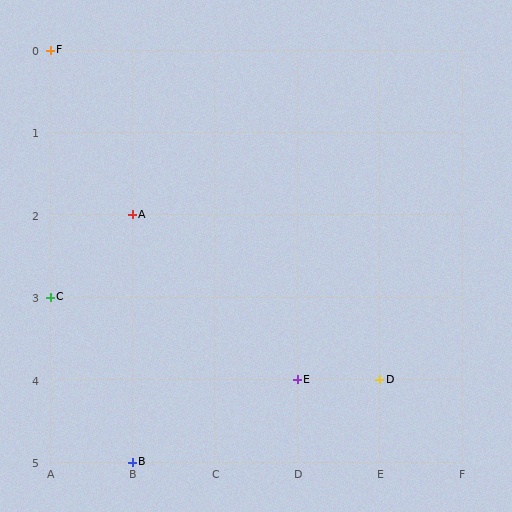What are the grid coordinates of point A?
Point A is at grid coordinates (B, 2).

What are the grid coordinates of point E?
Point E is at grid coordinates (D, 4).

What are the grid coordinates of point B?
Point B is at grid coordinates (B, 5).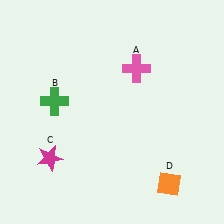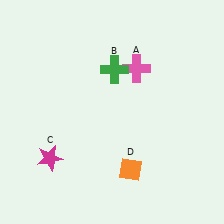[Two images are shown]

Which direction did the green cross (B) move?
The green cross (B) moved right.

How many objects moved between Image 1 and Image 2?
2 objects moved between the two images.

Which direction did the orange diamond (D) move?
The orange diamond (D) moved left.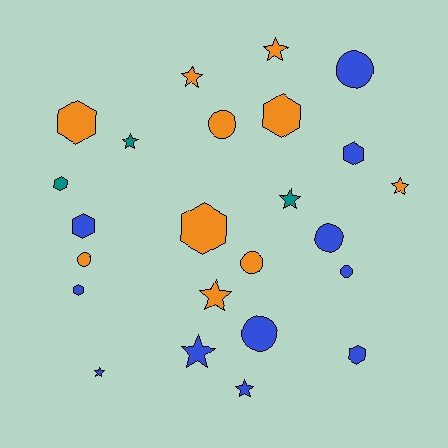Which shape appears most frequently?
Star, with 9 objects.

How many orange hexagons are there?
There are 3 orange hexagons.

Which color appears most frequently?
Blue, with 11 objects.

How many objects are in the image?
There are 24 objects.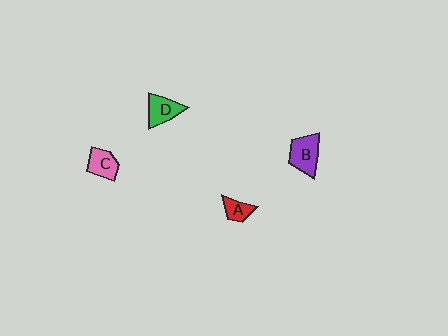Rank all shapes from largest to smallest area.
From largest to smallest: B (purple), D (green), C (pink), A (red).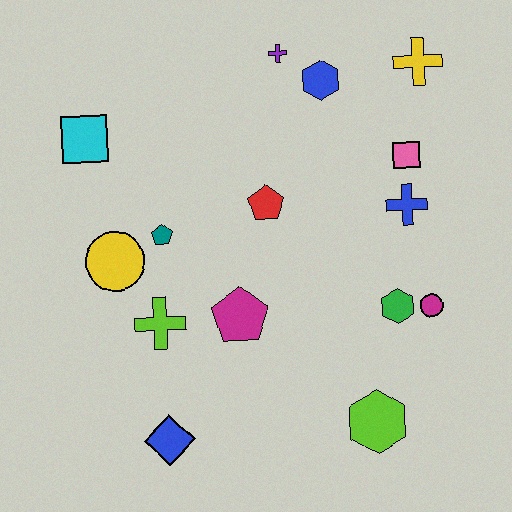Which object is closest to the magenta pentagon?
The lime cross is closest to the magenta pentagon.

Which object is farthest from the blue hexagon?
The blue diamond is farthest from the blue hexagon.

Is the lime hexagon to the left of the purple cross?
No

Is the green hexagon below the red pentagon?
Yes